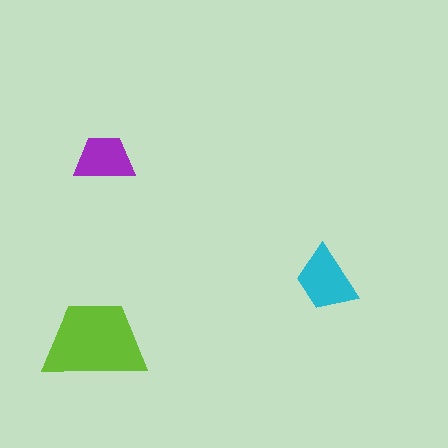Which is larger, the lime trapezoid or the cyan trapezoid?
The lime one.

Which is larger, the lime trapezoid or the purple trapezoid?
The lime one.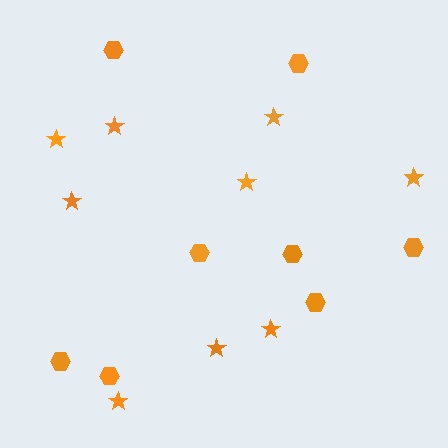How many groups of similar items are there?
There are 2 groups: one group of hexagons (8) and one group of stars (9).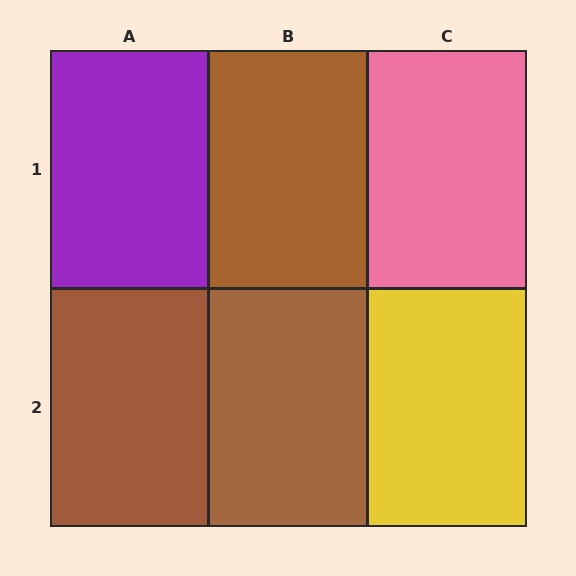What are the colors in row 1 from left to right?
Purple, brown, pink.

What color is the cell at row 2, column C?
Yellow.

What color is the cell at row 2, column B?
Brown.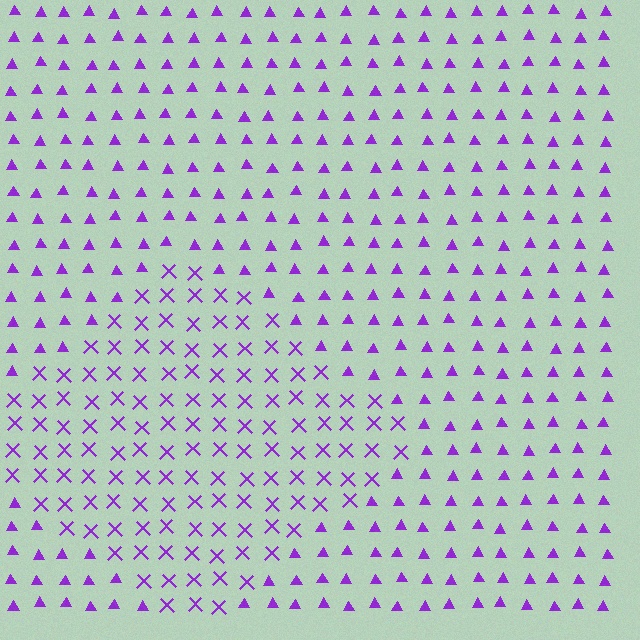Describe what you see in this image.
The image is filled with small purple elements arranged in a uniform grid. A diamond-shaped region contains X marks, while the surrounding area contains triangles. The boundary is defined purely by the change in element shape.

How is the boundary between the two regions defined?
The boundary is defined by a change in element shape: X marks inside vs. triangles outside. All elements share the same color and spacing.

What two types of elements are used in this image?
The image uses X marks inside the diamond region and triangles outside it.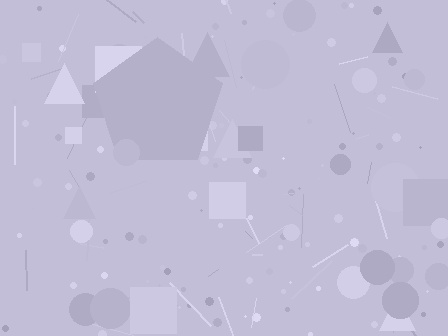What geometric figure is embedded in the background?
A pentagon is embedded in the background.